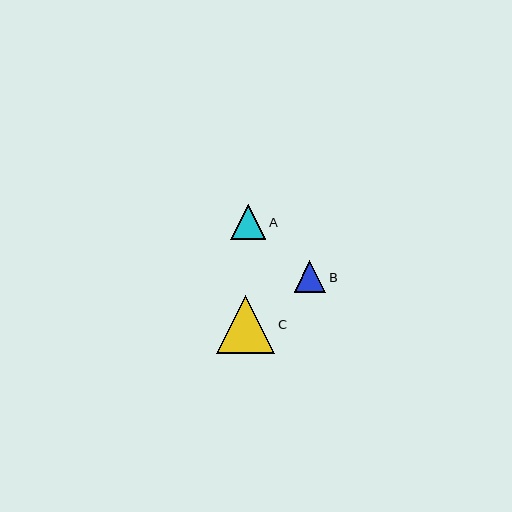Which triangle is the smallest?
Triangle B is the smallest with a size of approximately 32 pixels.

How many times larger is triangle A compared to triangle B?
Triangle A is approximately 1.1 times the size of triangle B.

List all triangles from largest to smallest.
From largest to smallest: C, A, B.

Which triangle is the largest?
Triangle C is the largest with a size of approximately 58 pixels.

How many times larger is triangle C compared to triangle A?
Triangle C is approximately 1.7 times the size of triangle A.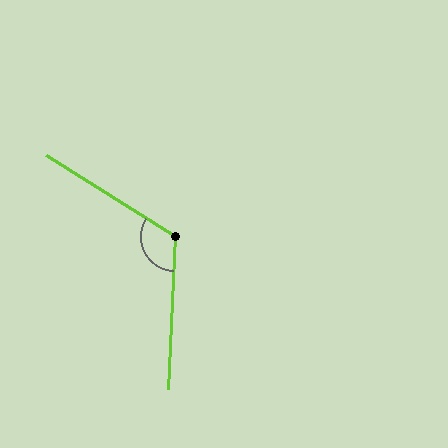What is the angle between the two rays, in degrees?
Approximately 120 degrees.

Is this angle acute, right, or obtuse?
It is obtuse.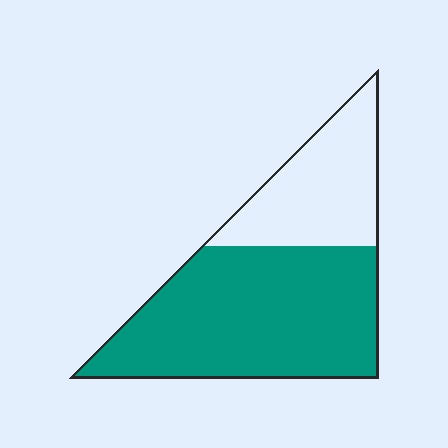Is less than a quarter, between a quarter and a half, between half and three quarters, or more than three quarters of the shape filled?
Between half and three quarters.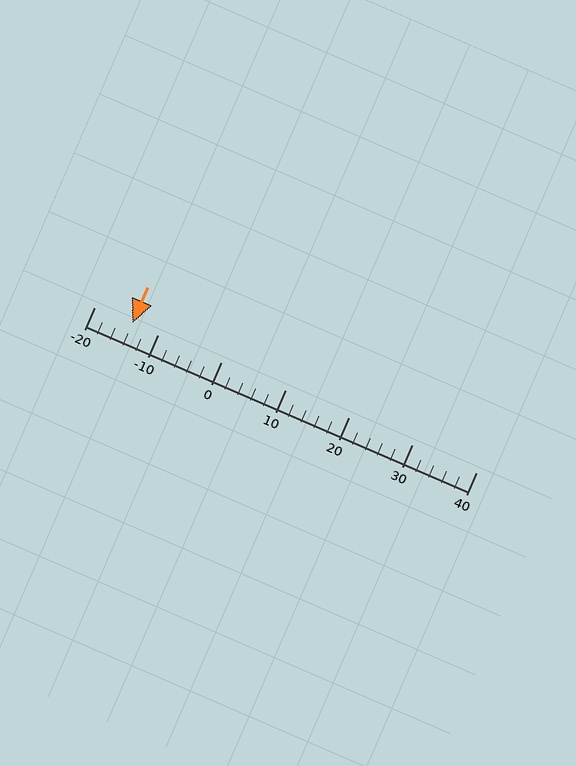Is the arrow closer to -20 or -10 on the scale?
The arrow is closer to -10.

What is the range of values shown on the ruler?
The ruler shows values from -20 to 40.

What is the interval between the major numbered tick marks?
The major tick marks are spaced 10 units apart.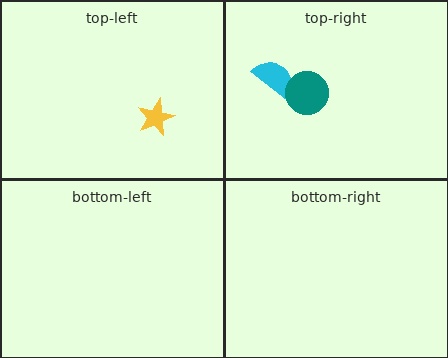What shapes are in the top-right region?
The cyan semicircle, the teal circle.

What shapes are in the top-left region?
The yellow star.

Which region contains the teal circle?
The top-right region.